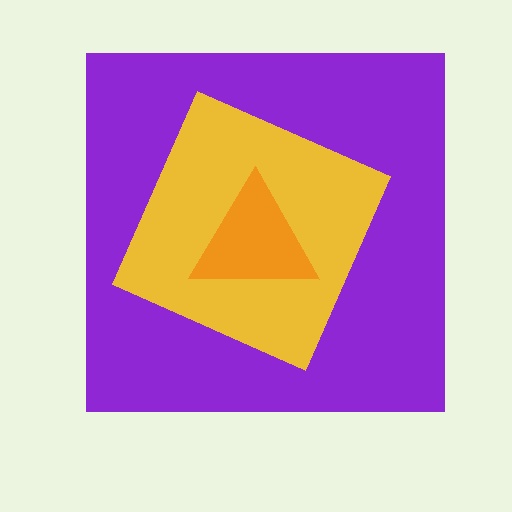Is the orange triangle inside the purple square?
Yes.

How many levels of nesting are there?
3.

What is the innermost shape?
The orange triangle.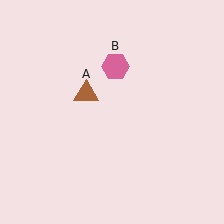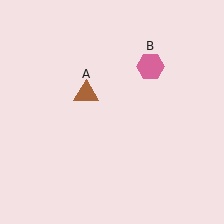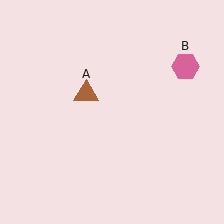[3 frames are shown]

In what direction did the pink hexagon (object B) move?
The pink hexagon (object B) moved right.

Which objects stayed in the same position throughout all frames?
Brown triangle (object A) remained stationary.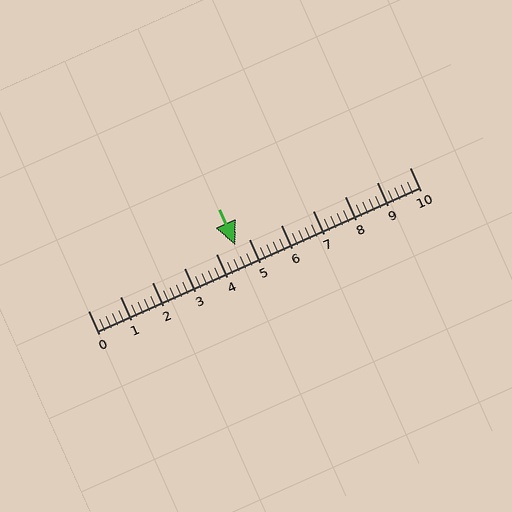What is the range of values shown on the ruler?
The ruler shows values from 0 to 10.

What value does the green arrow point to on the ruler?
The green arrow points to approximately 4.6.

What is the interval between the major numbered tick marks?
The major tick marks are spaced 1 units apart.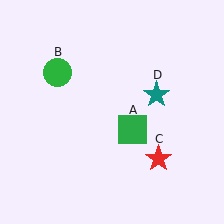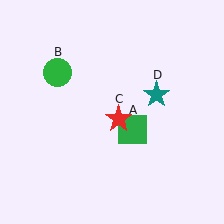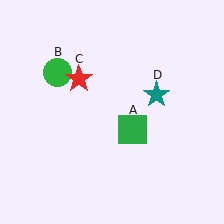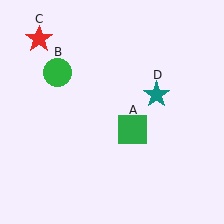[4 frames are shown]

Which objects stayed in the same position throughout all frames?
Green square (object A) and green circle (object B) and teal star (object D) remained stationary.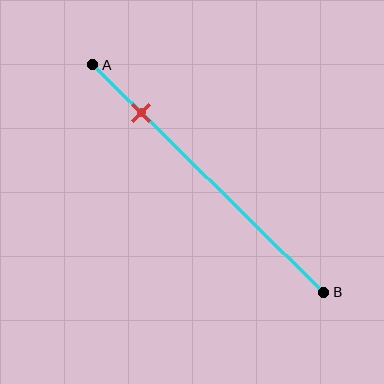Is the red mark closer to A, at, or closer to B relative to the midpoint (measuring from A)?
The red mark is closer to point A than the midpoint of segment AB.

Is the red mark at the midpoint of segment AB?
No, the mark is at about 20% from A, not at the 50% midpoint.